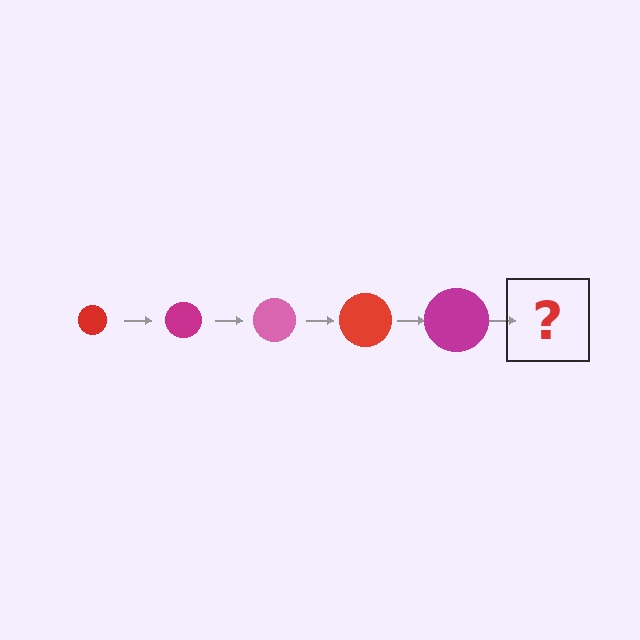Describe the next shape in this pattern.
It should be a pink circle, larger than the previous one.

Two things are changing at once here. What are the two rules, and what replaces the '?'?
The two rules are that the circle grows larger each step and the color cycles through red, magenta, and pink. The '?' should be a pink circle, larger than the previous one.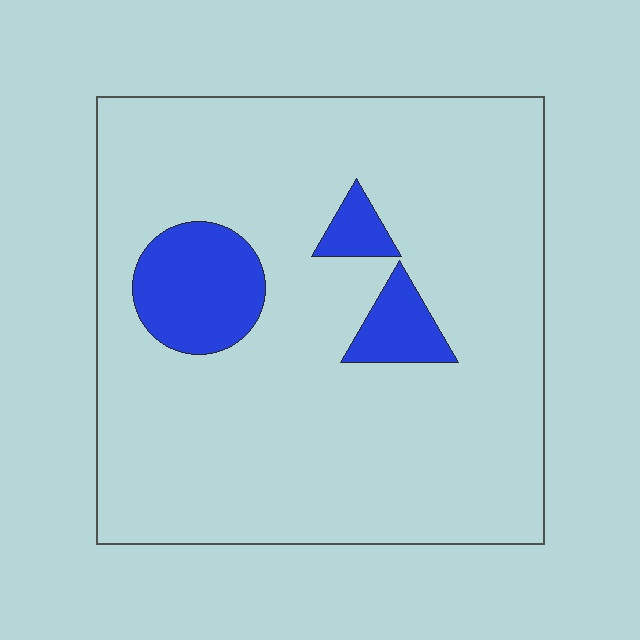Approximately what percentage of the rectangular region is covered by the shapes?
Approximately 10%.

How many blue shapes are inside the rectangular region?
3.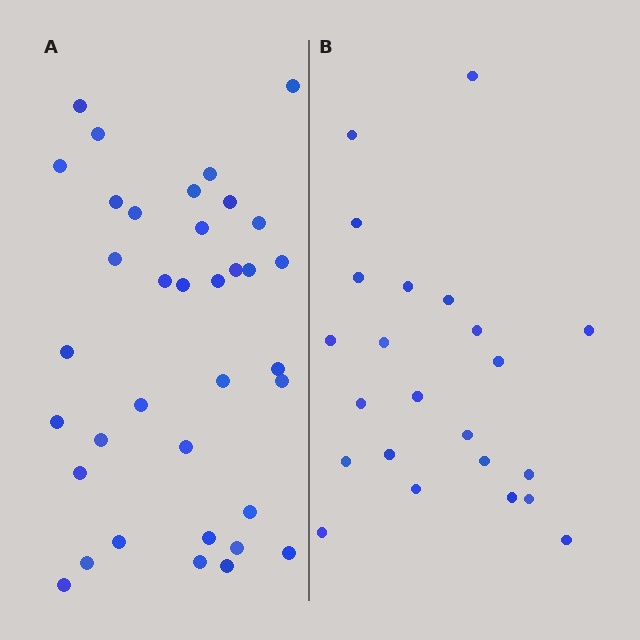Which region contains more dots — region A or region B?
Region A (the left region) has more dots.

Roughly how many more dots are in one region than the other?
Region A has approximately 15 more dots than region B.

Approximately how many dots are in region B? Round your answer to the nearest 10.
About 20 dots. (The exact count is 23, which rounds to 20.)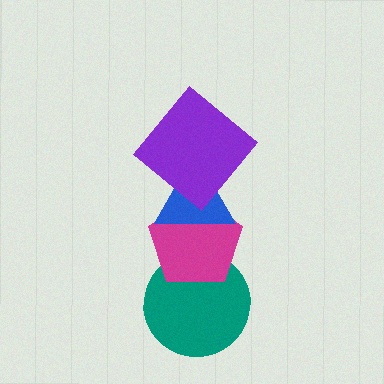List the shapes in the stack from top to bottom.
From top to bottom: the purple diamond, the blue triangle, the magenta pentagon, the teal circle.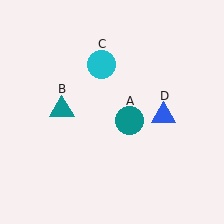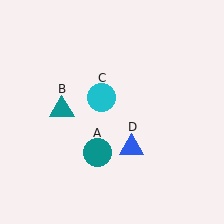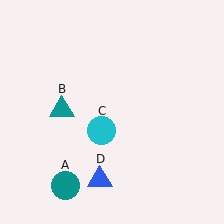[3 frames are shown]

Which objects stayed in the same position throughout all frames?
Teal triangle (object B) remained stationary.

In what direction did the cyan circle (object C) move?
The cyan circle (object C) moved down.